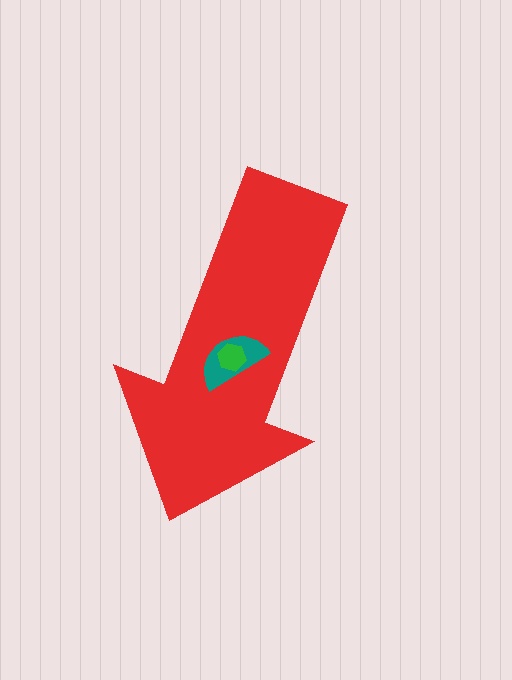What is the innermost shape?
The green hexagon.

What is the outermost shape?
The red arrow.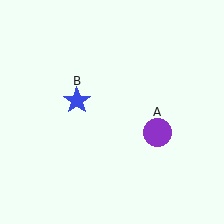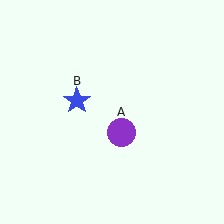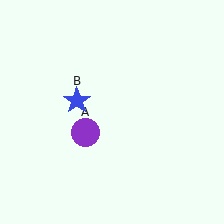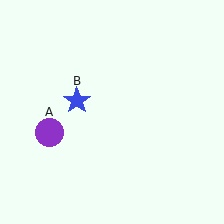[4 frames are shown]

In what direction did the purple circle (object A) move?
The purple circle (object A) moved left.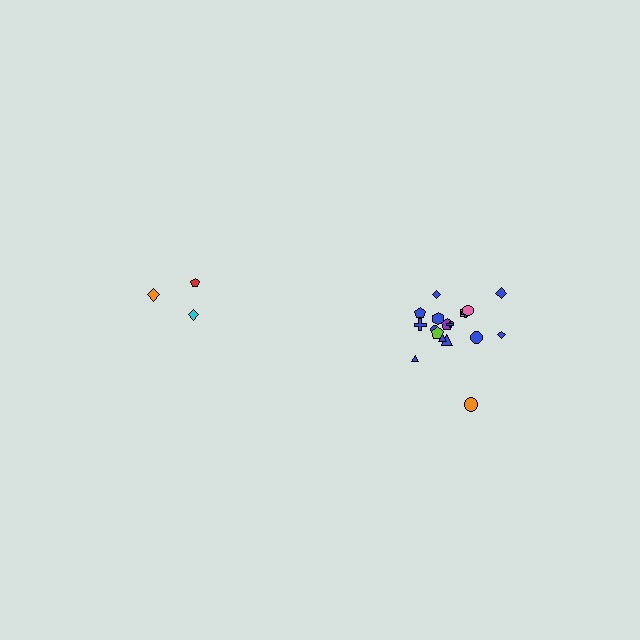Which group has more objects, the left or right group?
The right group.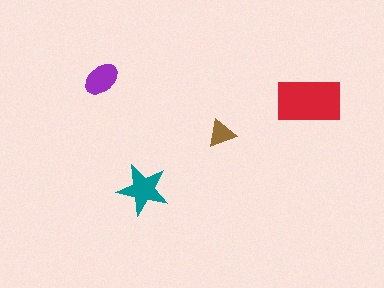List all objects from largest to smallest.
The red rectangle, the teal star, the purple ellipse, the brown triangle.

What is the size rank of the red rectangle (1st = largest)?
1st.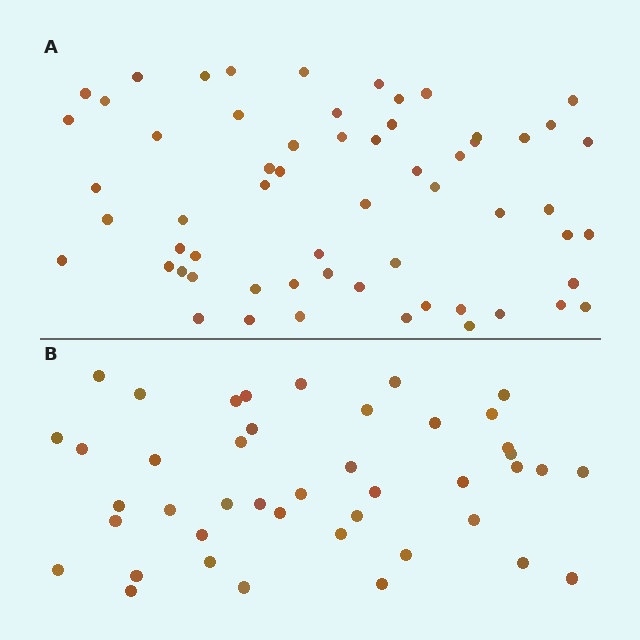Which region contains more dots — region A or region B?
Region A (the top region) has more dots.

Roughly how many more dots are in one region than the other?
Region A has approximately 15 more dots than region B.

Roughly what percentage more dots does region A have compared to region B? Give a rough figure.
About 40% more.